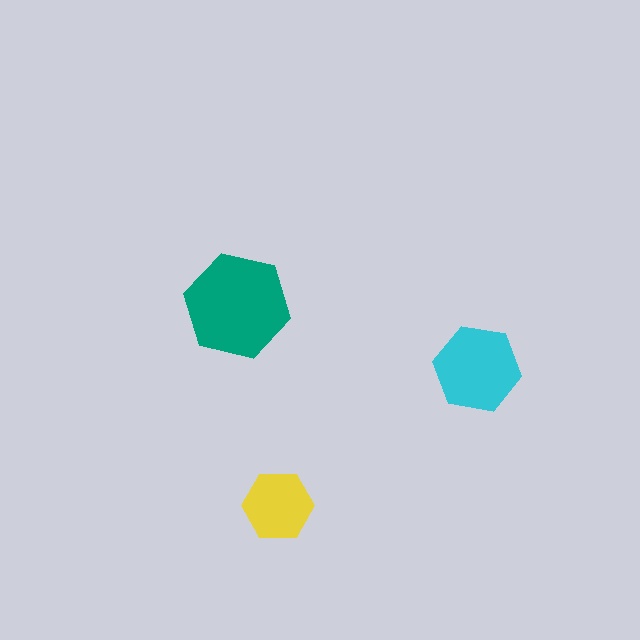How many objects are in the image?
There are 3 objects in the image.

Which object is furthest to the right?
The cyan hexagon is rightmost.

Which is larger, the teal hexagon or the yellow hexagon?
The teal one.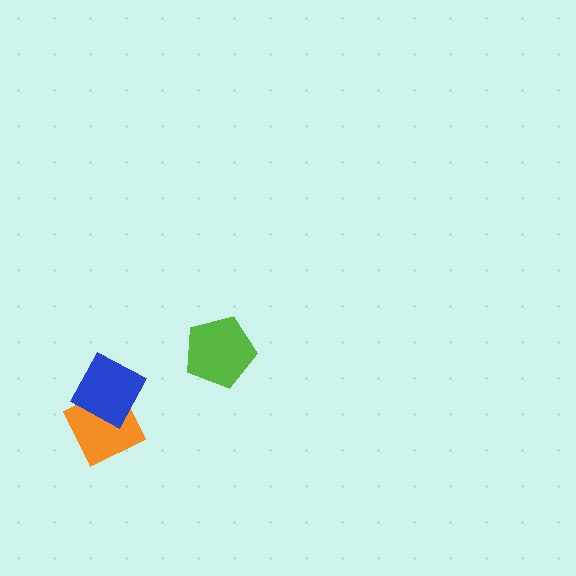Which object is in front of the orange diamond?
The blue diamond is in front of the orange diamond.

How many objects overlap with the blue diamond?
1 object overlaps with the blue diamond.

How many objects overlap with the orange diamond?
1 object overlaps with the orange diamond.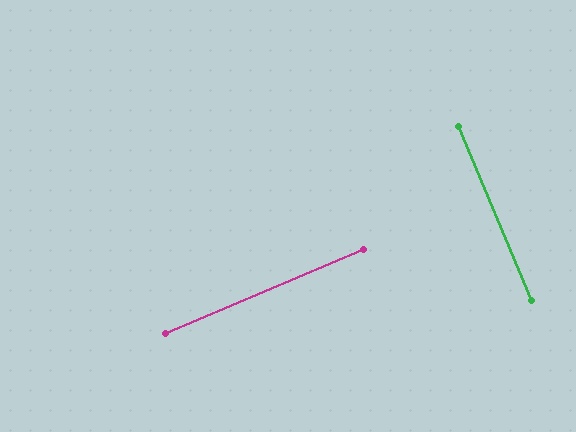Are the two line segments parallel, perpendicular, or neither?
Perpendicular — they meet at approximately 89°.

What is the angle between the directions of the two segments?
Approximately 89 degrees.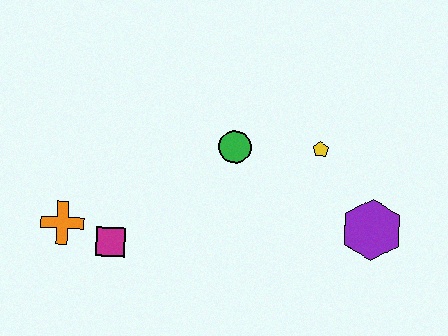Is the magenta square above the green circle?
No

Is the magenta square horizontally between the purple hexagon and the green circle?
No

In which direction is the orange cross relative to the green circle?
The orange cross is to the left of the green circle.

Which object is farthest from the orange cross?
The purple hexagon is farthest from the orange cross.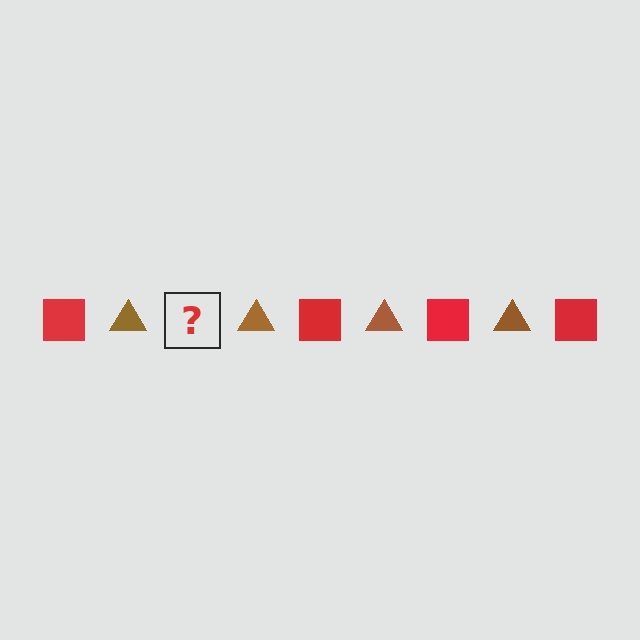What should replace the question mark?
The question mark should be replaced with a red square.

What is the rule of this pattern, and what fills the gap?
The rule is that the pattern alternates between red square and brown triangle. The gap should be filled with a red square.